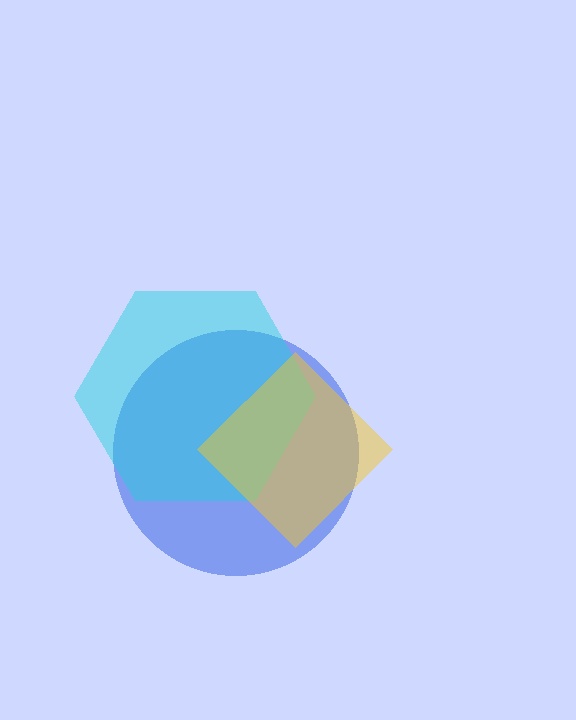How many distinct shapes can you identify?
There are 3 distinct shapes: a blue circle, a cyan hexagon, a yellow diamond.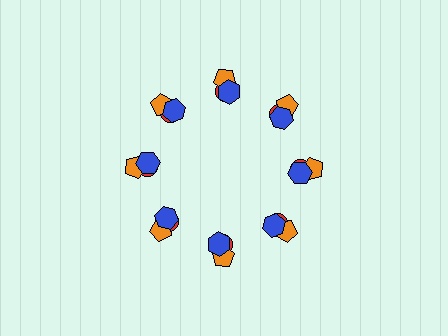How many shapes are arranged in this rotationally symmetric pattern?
There are 24 shapes, arranged in 8 groups of 3.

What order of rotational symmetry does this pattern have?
This pattern has 8-fold rotational symmetry.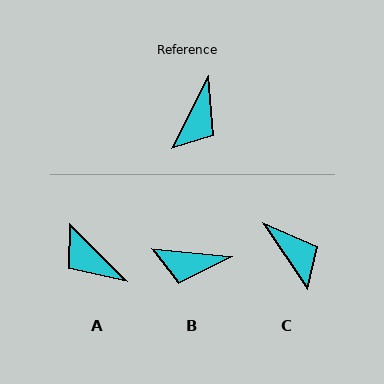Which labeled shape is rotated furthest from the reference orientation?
A, about 108 degrees away.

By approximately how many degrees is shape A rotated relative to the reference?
Approximately 108 degrees clockwise.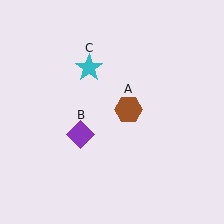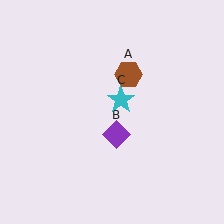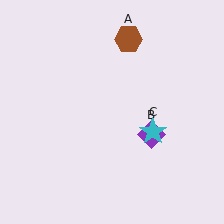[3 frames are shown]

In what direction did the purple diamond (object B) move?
The purple diamond (object B) moved right.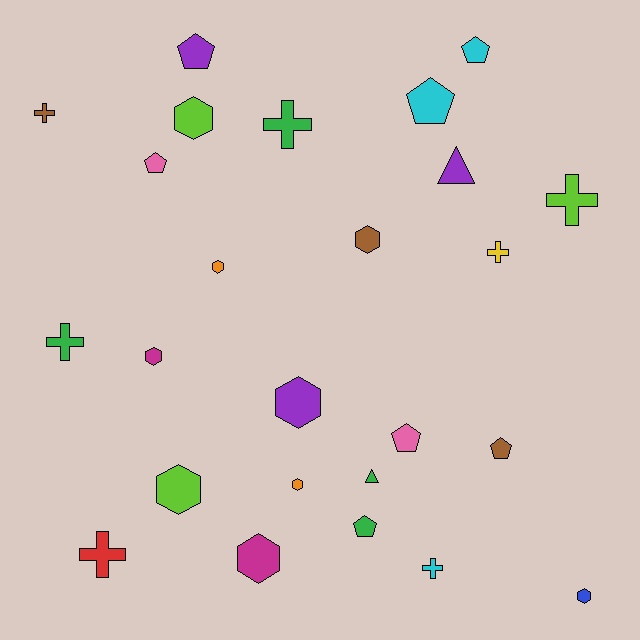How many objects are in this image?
There are 25 objects.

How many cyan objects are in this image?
There are 3 cyan objects.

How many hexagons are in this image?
There are 9 hexagons.